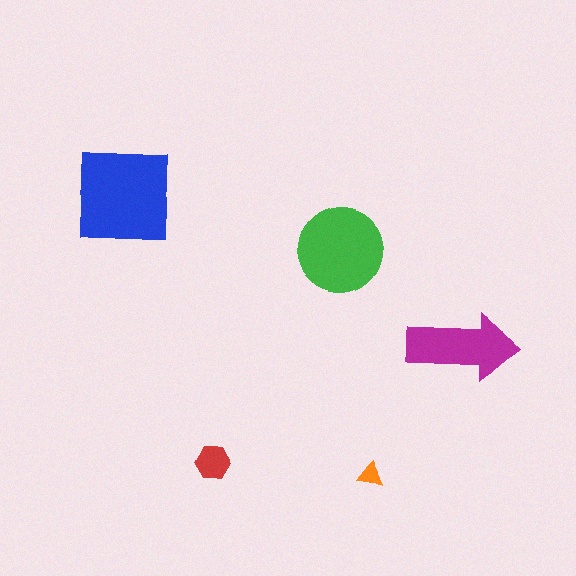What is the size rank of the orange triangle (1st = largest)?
5th.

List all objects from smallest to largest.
The orange triangle, the red hexagon, the magenta arrow, the green circle, the blue square.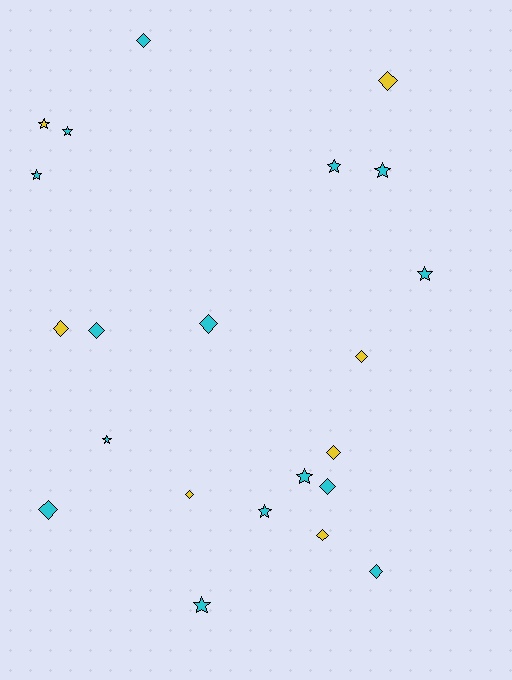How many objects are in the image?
There are 22 objects.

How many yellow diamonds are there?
There are 6 yellow diamonds.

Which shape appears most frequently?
Diamond, with 12 objects.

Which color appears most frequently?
Cyan, with 15 objects.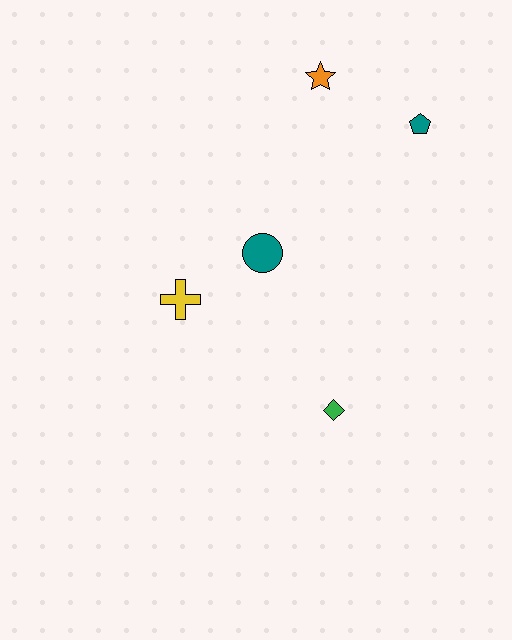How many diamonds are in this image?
There is 1 diamond.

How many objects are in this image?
There are 5 objects.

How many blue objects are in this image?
There are no blue objects.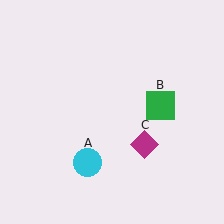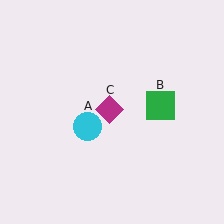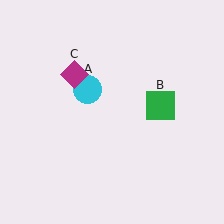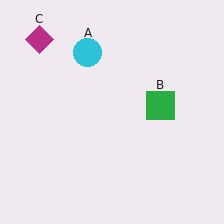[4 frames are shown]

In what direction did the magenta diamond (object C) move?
The magenta diamond (object C) moved up and to the left.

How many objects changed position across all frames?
2 objects changed position: cyan circle (object A), magenta diamond (object C).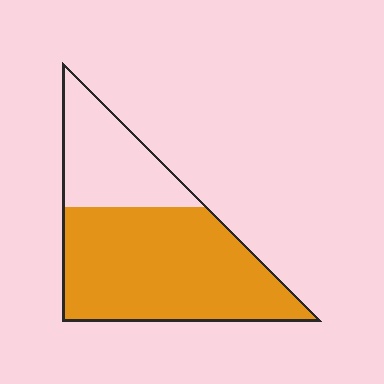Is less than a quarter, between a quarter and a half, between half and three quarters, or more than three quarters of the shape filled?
Between half and three quarters.